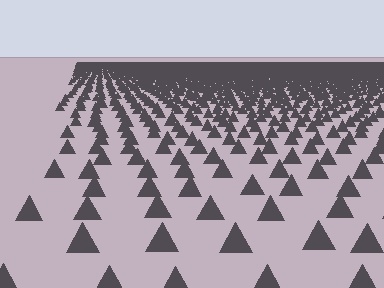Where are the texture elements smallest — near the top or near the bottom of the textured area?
Near the top.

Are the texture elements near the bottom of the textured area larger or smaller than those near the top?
Larger. Near the bottom, elements are closer to the viewer and appear at a bigger on-screen size.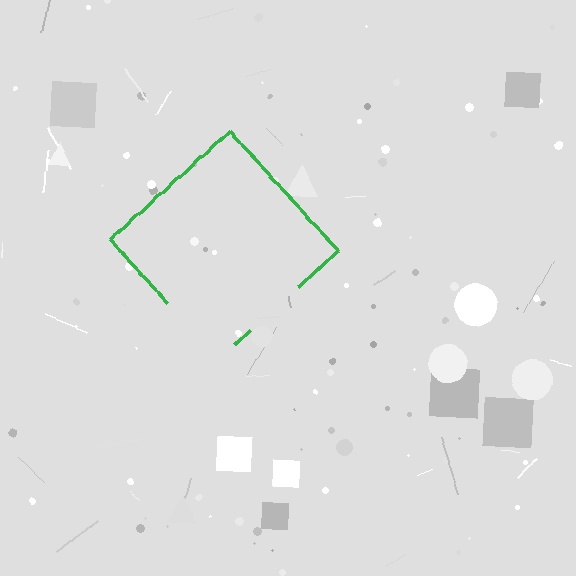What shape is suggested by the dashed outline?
The dashed outline suggests a diamond.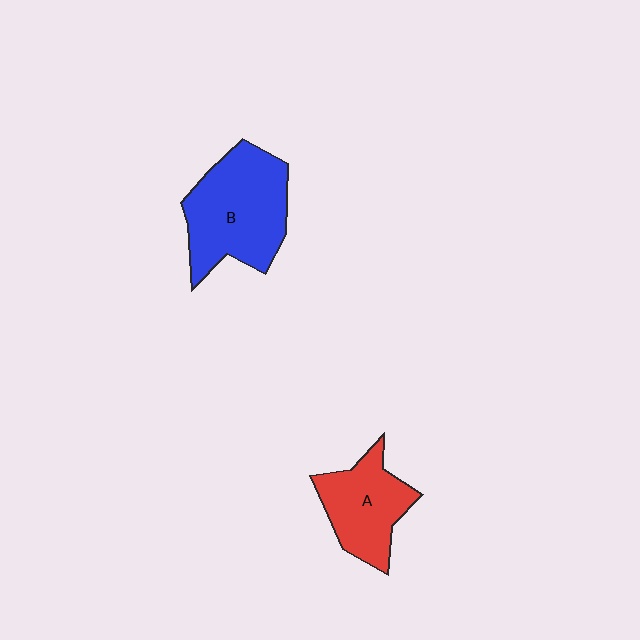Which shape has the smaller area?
Shape A (red).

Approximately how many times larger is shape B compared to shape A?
Approximately 1.5 times.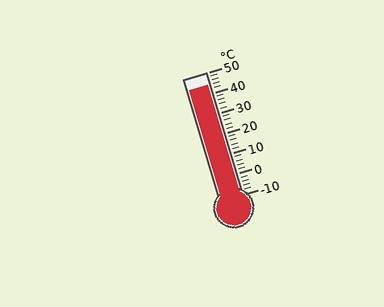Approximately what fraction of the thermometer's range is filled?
The thermometer is filled to approximately 90% of its range.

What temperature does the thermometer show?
The thermometer shows approximately 44°C.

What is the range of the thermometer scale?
The thermometer scale ranges from -10°C to 50°C.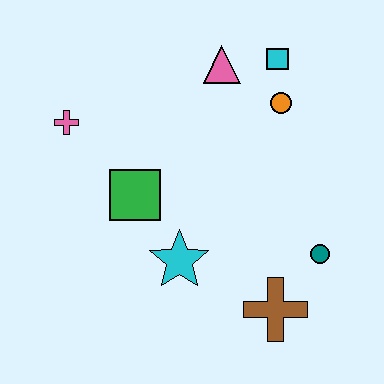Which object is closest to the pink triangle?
The cyan square is closest to the pink triangle.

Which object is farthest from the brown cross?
The pink cross is farthest from the brown cross.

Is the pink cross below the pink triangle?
Yes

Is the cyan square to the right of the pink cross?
Yes